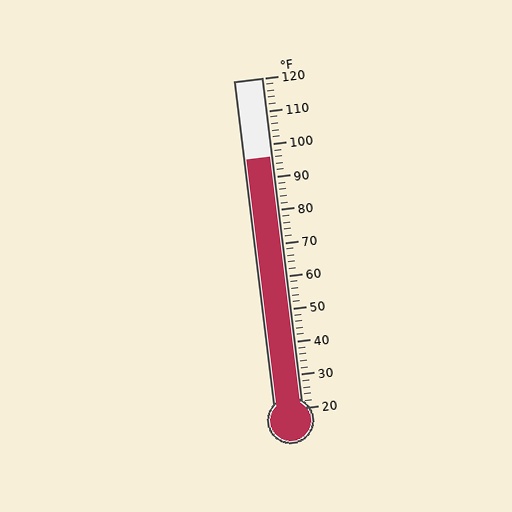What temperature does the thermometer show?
The thermometer shows approximately 96°F.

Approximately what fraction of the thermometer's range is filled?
The thermometer is filled to approximately 75% of its range.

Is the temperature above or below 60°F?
The temperature is above 60°F.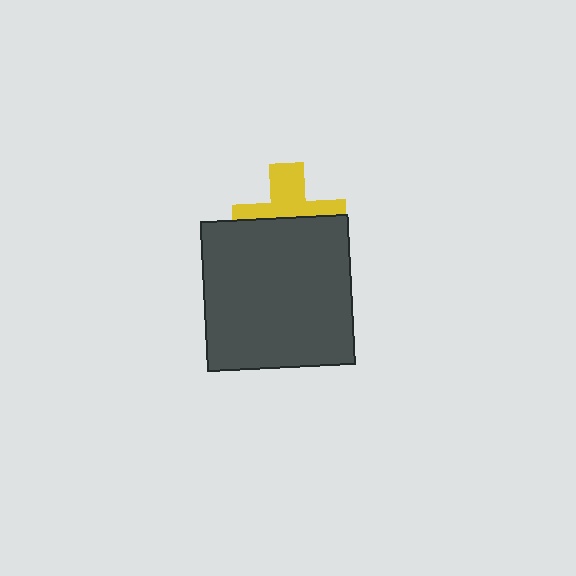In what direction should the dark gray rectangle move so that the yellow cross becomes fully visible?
The dark gray rectangle should move down. That is the shortest direction to clear the overlap and leave the yellow cross fully visible.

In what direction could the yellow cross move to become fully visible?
The yellow cross could move up. That would shift it out from behind the dark gray rectangle entirely.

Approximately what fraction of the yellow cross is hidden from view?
Roughly 54% of the yellow cross is hidden behind the dark gray rectangle.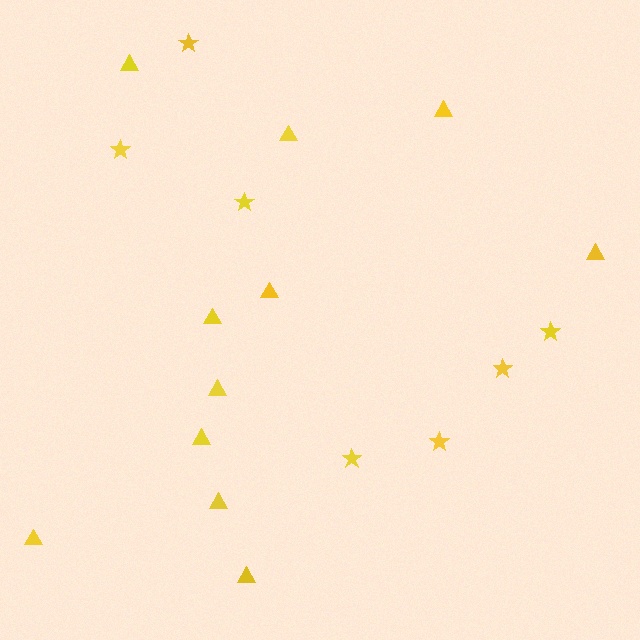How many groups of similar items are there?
There are 2 groups: one group of triangles (11) and one group of stars (7).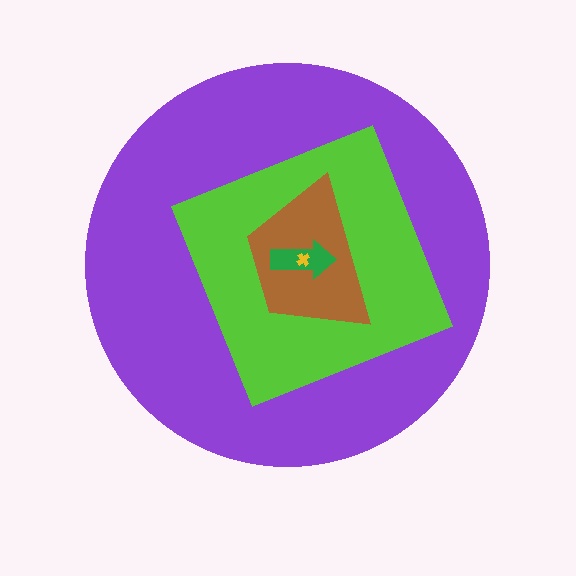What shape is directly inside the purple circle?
The lime diamond.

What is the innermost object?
The yellow cross.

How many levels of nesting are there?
5.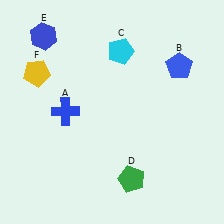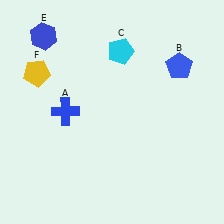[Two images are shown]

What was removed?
The green pentagon (D) was removed in Image 2.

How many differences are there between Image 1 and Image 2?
There is 1 difference between the two images.